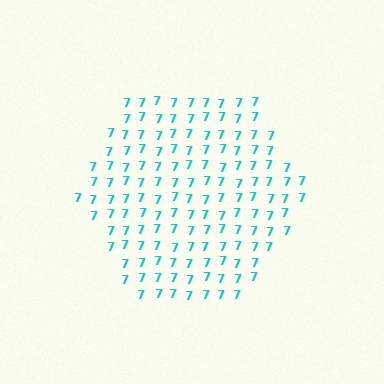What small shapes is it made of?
It is made of small digit 7's.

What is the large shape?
The large shape is a hexagon.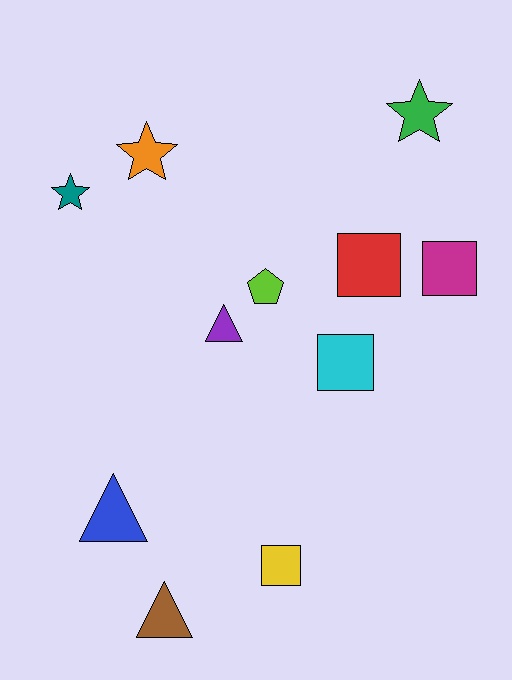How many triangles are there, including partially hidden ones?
There are 3 triangles.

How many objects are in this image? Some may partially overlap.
There are 11 objects.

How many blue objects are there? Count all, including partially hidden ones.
There is 1 blue object.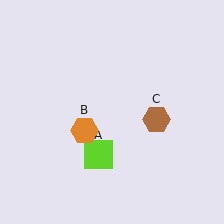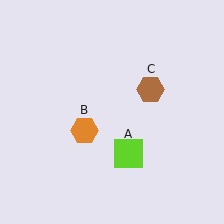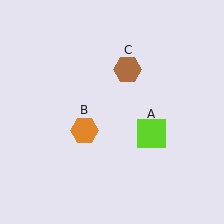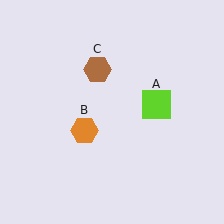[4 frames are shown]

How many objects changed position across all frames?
2 objects changed position: lime square (object A), brown hexagon (object C).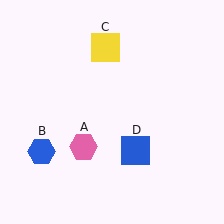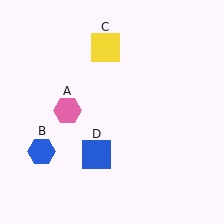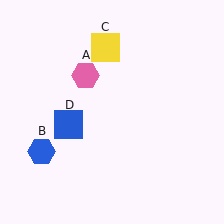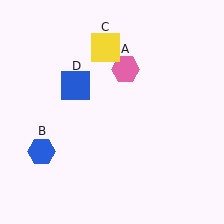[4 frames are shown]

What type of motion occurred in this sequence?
The pink hexagon (object A), blue square (object D) rotated clockwise around the center of the scene.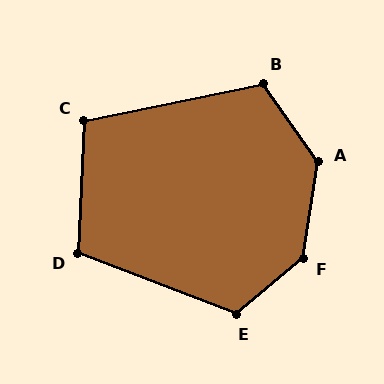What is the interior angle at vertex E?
Approximately 120 degrees (obtuse).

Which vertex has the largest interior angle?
F, at approximately 138 degrees.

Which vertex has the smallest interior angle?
C, at approximately 104 degrees.